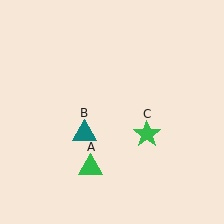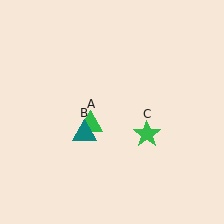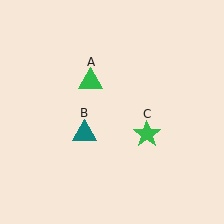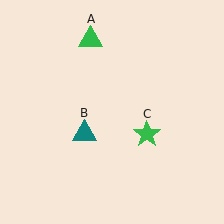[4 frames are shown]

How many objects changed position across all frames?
1 object changed position: green triangle (object A).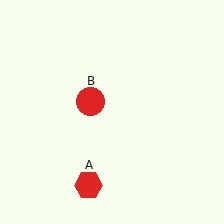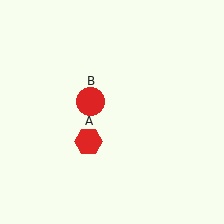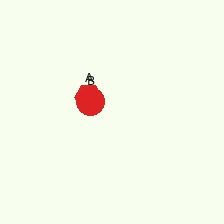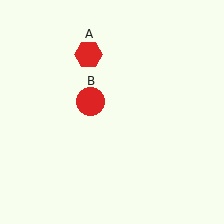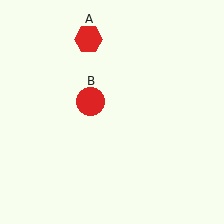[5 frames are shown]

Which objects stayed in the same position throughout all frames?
Red circle (object B) remained stationary.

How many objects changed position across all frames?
1 object changed position: red hexagon (object A).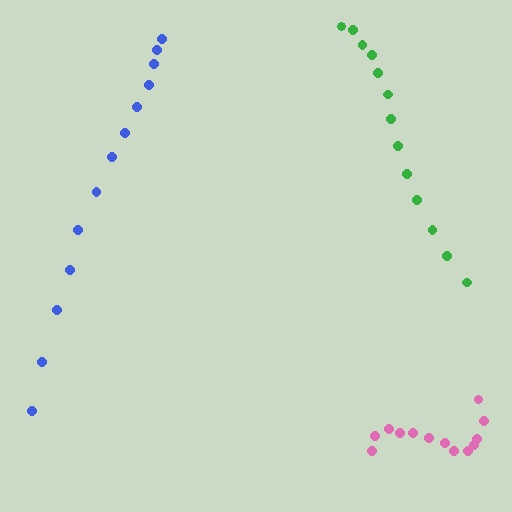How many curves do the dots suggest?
There are 3 distinct paths.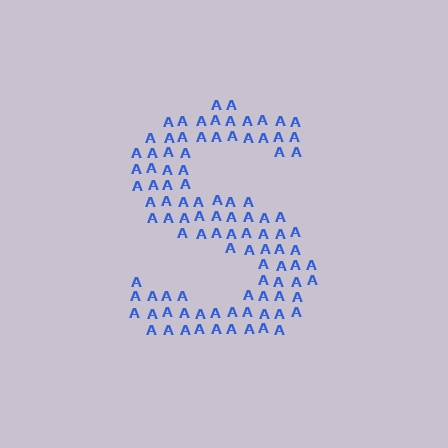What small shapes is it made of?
It is made of small letter A's.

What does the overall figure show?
The overall figure shows the letter S.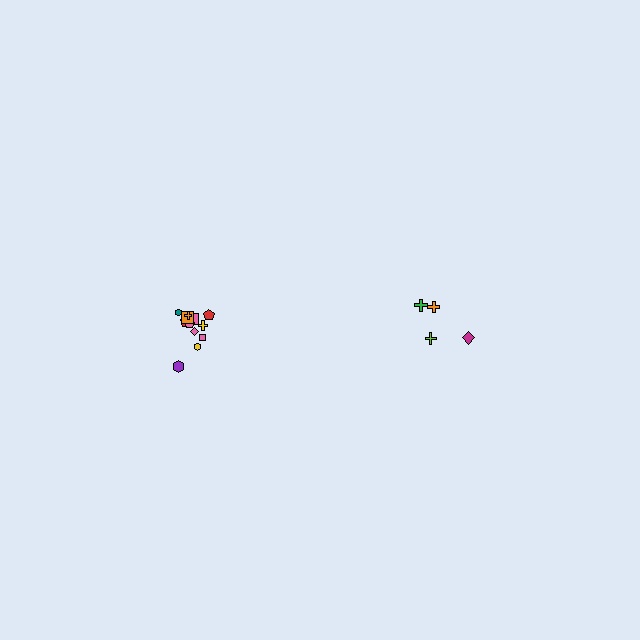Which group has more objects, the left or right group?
The left group.